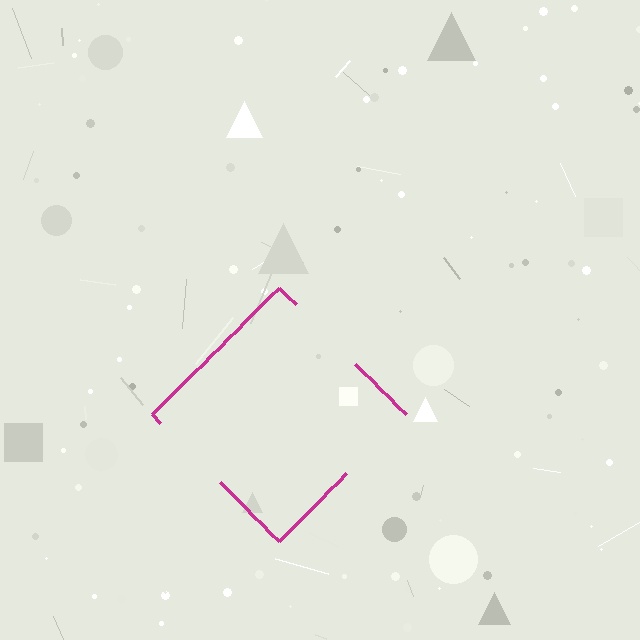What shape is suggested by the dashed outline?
The dashed outline suggests a diamond.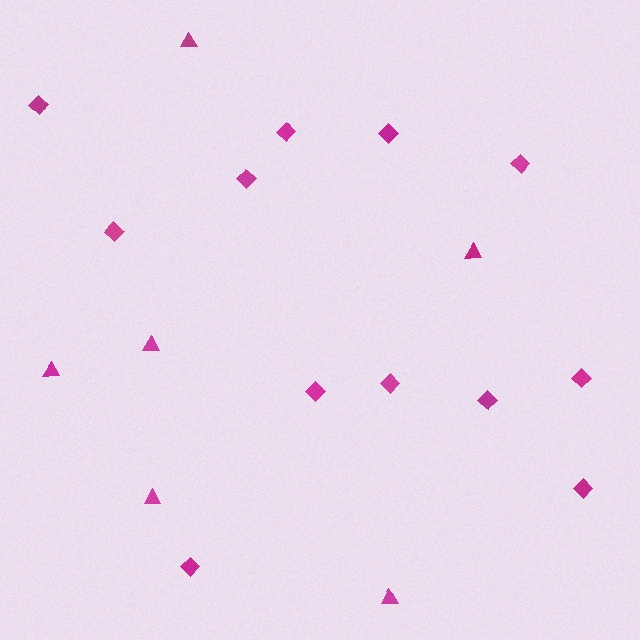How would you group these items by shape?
There are 2 groups: one group of diamonds (12) and one group of triangles (6).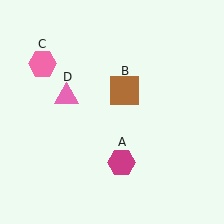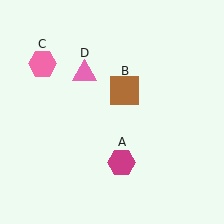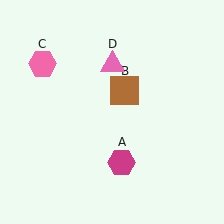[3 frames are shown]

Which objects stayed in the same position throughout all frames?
Magenta hexagon (object A) and brown square (object B) and pink hexagon (object C) remained stationary.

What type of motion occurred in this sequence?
The pink triangle (object D) rotated clockwise around the center of the scene.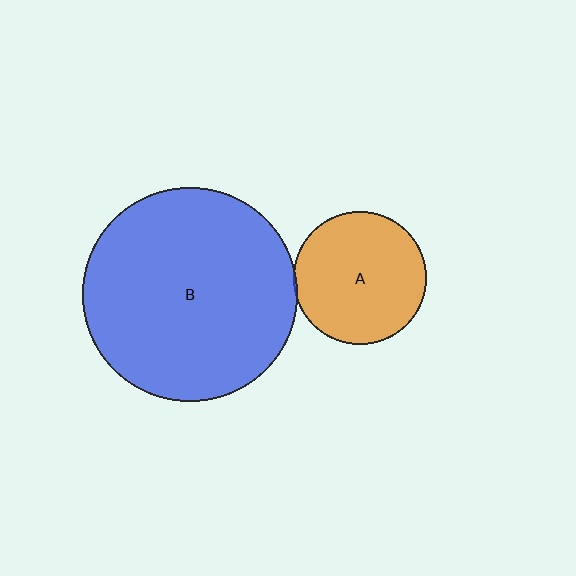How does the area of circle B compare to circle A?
Approximately 2.6 times.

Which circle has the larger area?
Circle B (blue).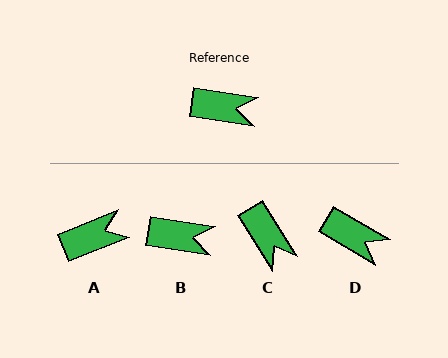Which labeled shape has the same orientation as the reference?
B.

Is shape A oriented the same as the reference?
No, it is off by about 31 degrees.